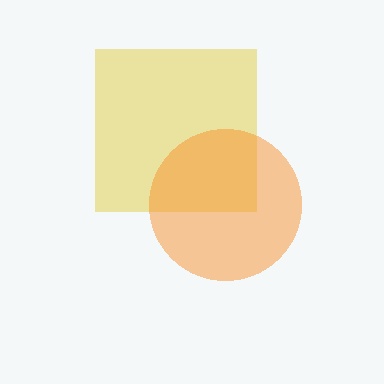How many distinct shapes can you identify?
There are 2 distinct shapes: a yellow square, an orange circle.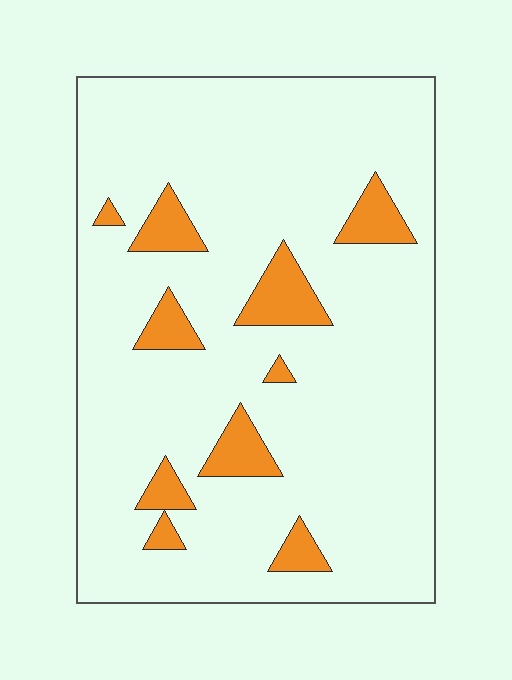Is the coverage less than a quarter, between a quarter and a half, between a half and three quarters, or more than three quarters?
Less than a quarter.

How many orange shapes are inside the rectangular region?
10.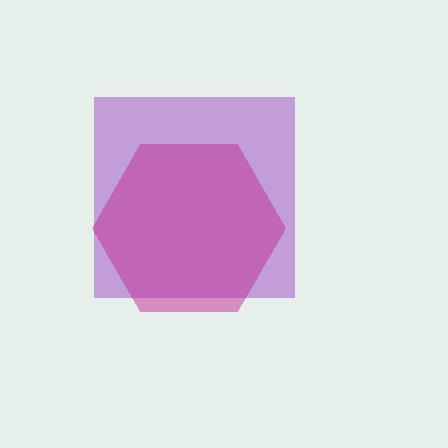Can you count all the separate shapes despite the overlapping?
Yes, there are 2 separate shapes.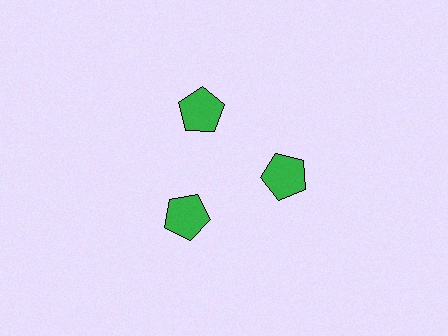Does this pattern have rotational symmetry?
Yes, this pattern has 3-fold rotational symmetry. It looks the same after rotating 120 degrees around the center.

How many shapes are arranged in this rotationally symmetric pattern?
There are 3 shapes, arranged in 3 groups of 1.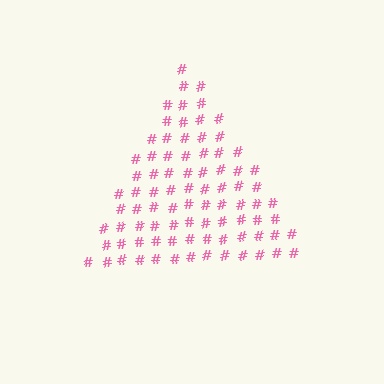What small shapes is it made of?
It is made of small hash symbols.